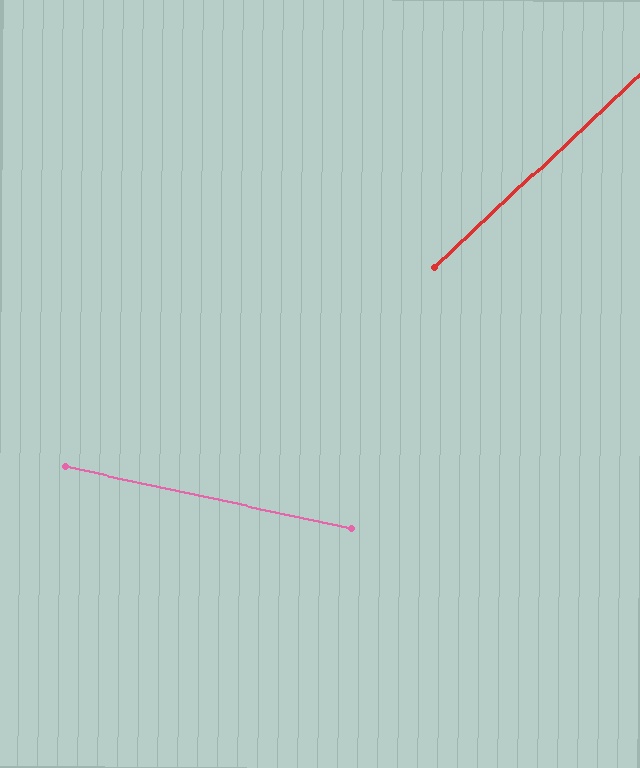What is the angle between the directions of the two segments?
Approximately 55 degrees.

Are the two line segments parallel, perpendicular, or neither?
Neither parallel nor perpendicular — they differ by about 55°.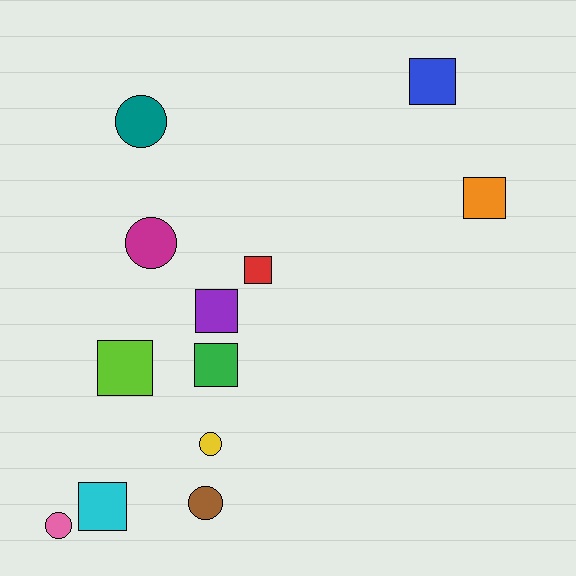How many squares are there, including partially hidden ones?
There are 7 squares.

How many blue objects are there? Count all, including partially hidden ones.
There is 1 blue object.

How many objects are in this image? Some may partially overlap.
There are 12 objects.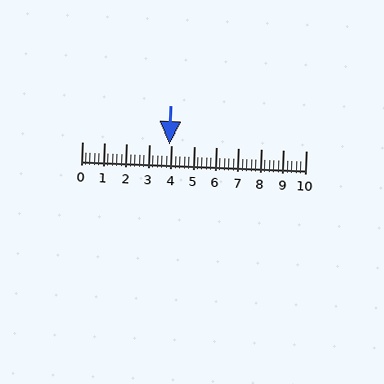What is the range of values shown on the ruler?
The ruler shows values from 0 to 10.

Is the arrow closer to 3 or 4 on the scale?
The arrow is closer to 4.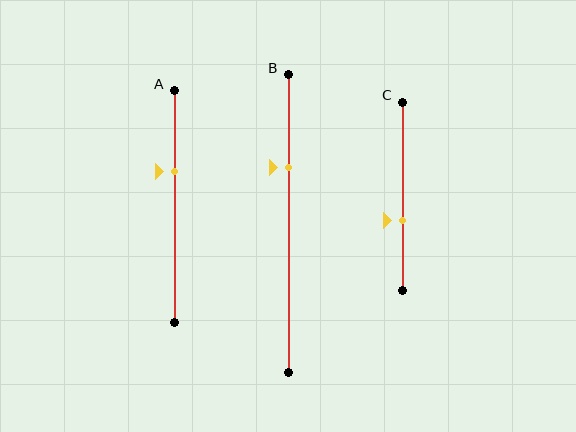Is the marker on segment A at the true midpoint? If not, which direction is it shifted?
No, the marker on segment A is shifted upward by about 15% of the segment length.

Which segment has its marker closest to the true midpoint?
Segment C has its marker closest to the true midpoint.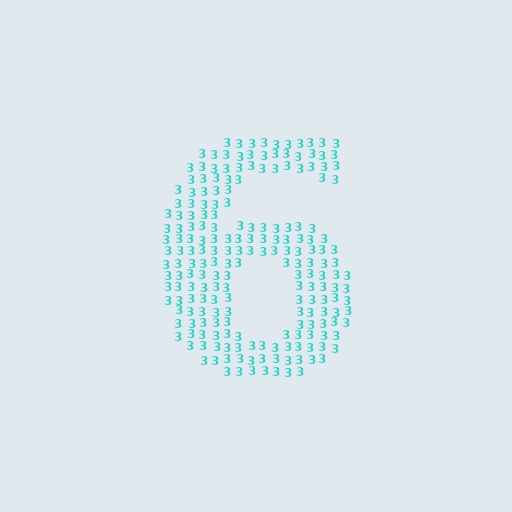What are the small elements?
The small elements are digit 3's.